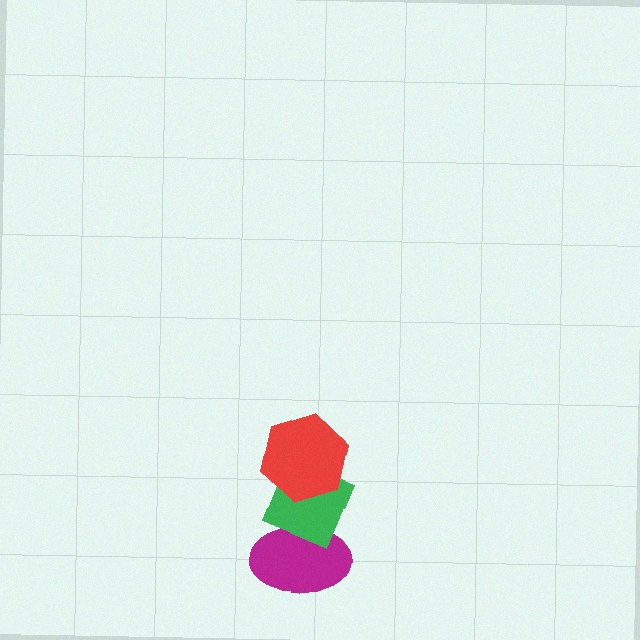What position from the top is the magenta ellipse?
The magenta ellipse is 3rd from the top.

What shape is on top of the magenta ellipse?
The green diamond is on top of the magenta ellipse.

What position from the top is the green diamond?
The green diamond is 2nd from the top.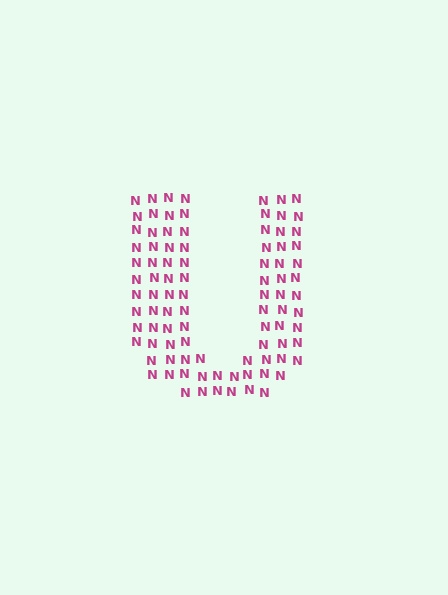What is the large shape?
The large shape is the letter U.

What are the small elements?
The small elements are letter N's.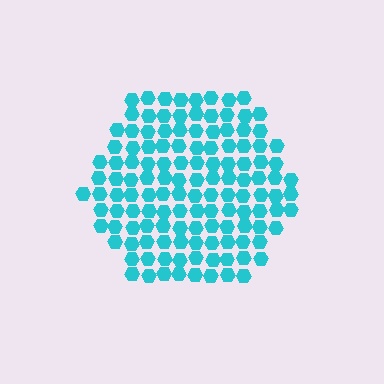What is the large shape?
The large shape is a hexagon.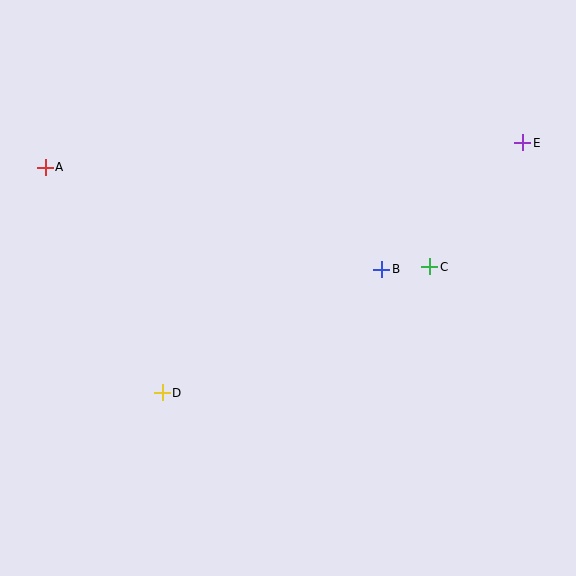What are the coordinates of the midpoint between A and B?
The midpoint between A and B is at (213, 218).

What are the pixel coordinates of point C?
Point C is at (430, 267).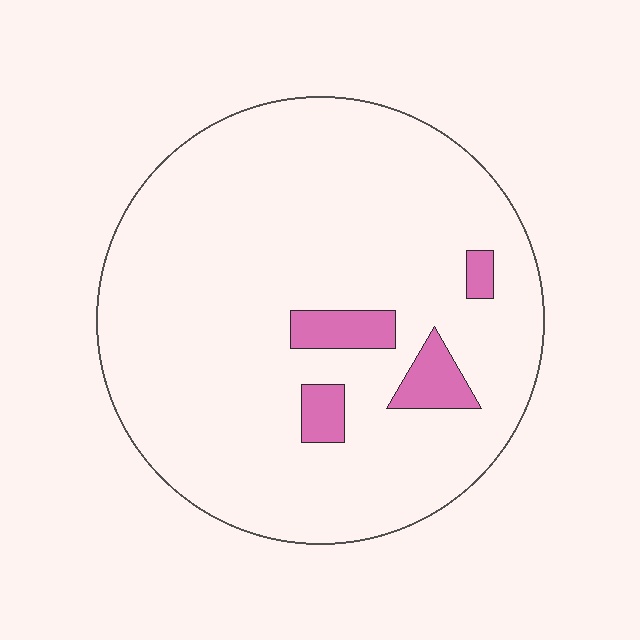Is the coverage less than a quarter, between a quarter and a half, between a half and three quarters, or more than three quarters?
Less than a quarter.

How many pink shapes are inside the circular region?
4.